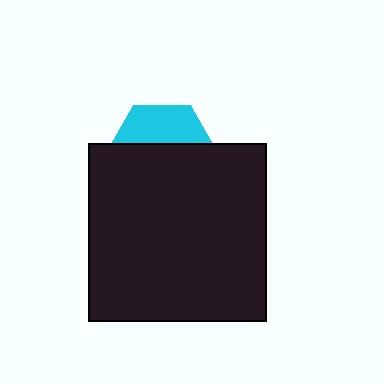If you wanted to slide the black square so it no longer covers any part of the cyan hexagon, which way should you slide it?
Slide it down — that is the most direct way to separate the two shapes.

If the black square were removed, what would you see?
You would see the complete cyan hexagon.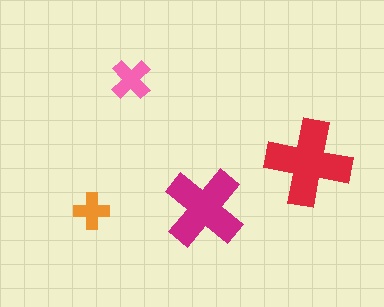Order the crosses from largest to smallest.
the red one, the magenta one, the pink one, the orange one.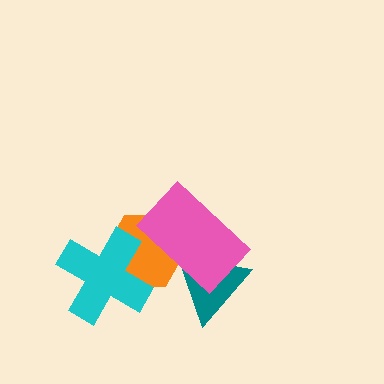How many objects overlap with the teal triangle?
2 objects overlap with the teal triangle.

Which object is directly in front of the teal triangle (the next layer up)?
The orange hexagon is directly in front of the teal triangle.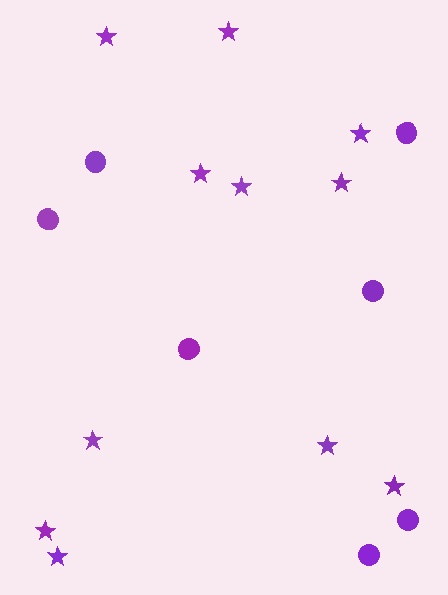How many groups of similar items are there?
There are 2 groups: one group of circles (7) and one group of stars (11).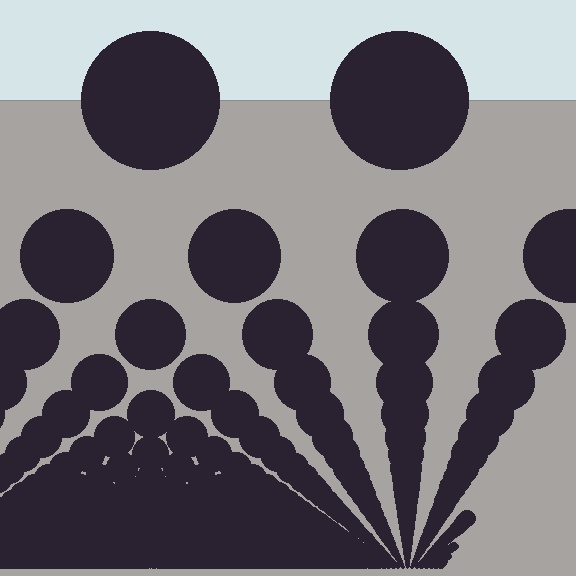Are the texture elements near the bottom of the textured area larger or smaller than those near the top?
Smaller. The gradient is inverted — elements near the bottom are smaller and denser.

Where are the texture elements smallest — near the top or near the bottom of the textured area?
Near the bottom.